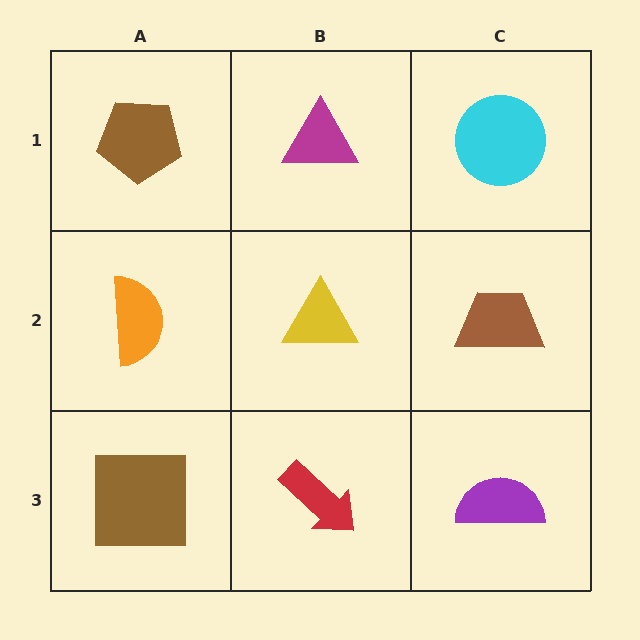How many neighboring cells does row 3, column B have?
3.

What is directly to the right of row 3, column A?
A red arrow.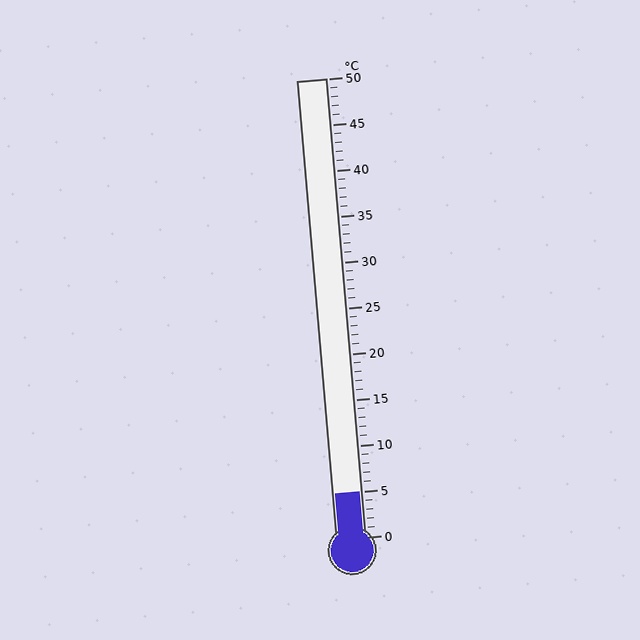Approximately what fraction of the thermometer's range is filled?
The thermometer is filled to approximately 10% of its range.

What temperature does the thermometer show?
The thermometer shows approximately 5°C.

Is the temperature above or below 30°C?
The temperature is below 30°C.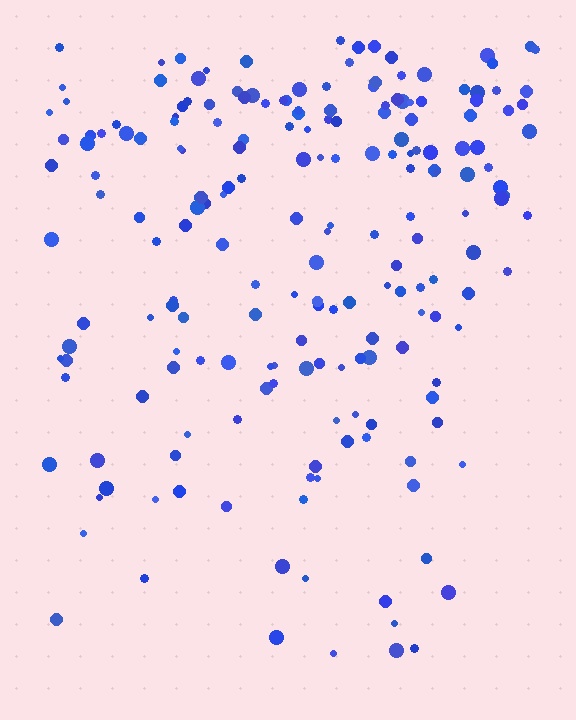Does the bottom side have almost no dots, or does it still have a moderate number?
Still a moderate number, just noticeably fewer than the top.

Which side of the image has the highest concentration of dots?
The top.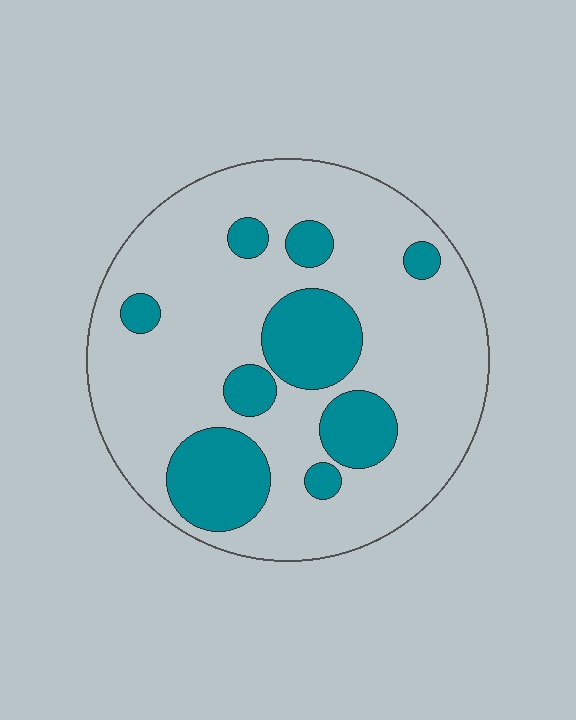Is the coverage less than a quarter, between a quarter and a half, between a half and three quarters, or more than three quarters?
Less than a quarter.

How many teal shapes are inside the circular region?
9.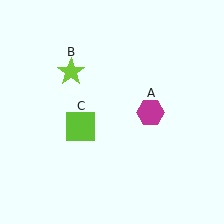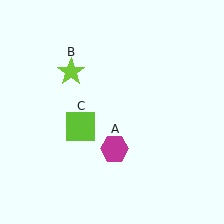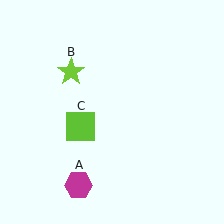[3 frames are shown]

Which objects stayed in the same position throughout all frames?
Lime star (object B) and lime square (object C) remained stationary.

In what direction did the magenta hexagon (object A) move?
The magenta hexagon (object A) moved down and to the left.